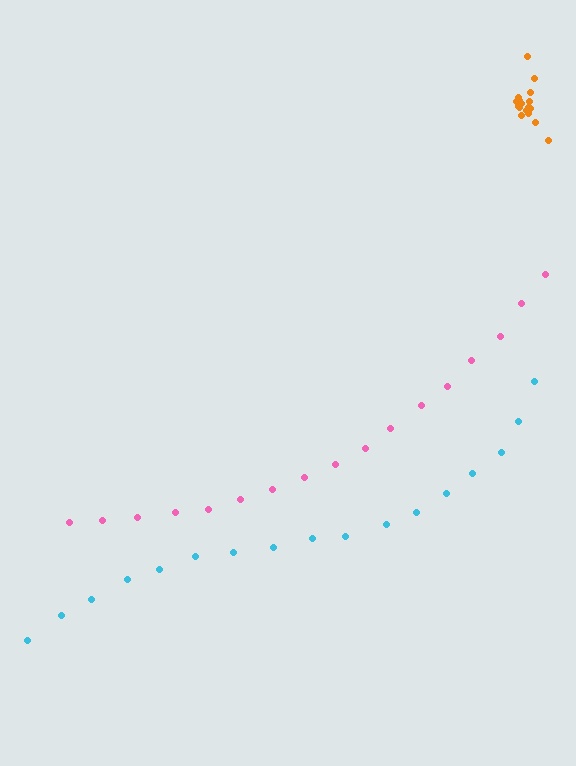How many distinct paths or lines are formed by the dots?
There are 3 distinct paths.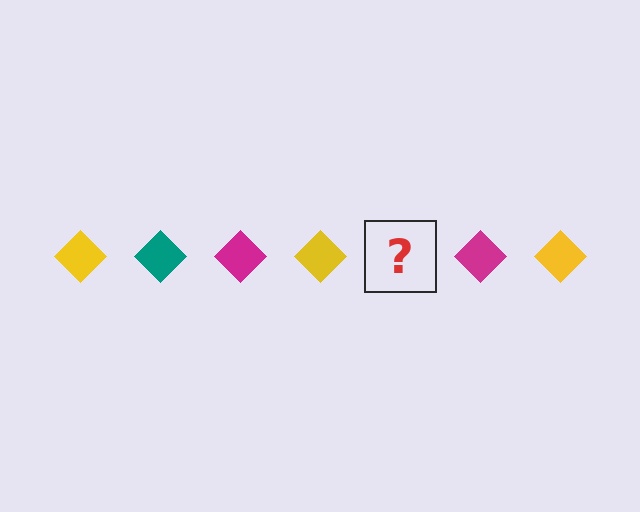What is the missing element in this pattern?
The missing element is a teal diamond.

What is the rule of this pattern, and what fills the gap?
The rule is that the pattern cycles through yellow, teal, magenta diamonds. The gap should be filled with a teal diamond.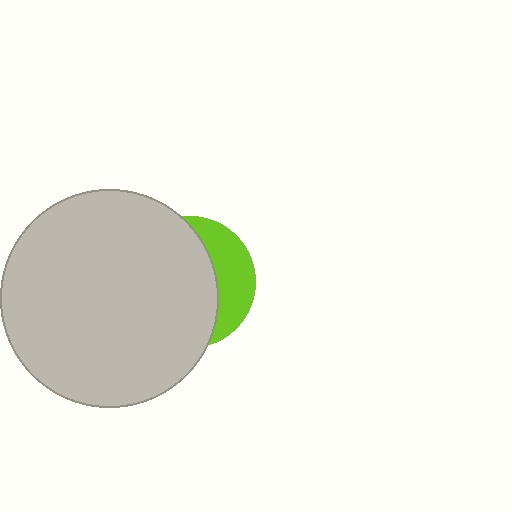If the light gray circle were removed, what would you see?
You would see the complete lime circle.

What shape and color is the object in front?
The object in front is a light gray circle.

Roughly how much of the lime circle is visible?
A small part of it is visible (roughly 31%).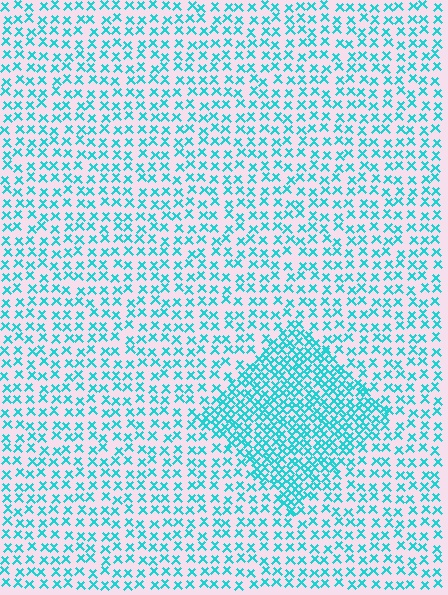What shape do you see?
I see a diamond.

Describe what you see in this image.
The image contains small cyan elements arranged at two different densities. A diamond-shaped region is visible where the elements are more densely packed than the surrounding area.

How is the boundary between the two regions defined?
The boundary is defined by a change in element density (approximately 2.1x ratio). All elements are the same color, size, and shape.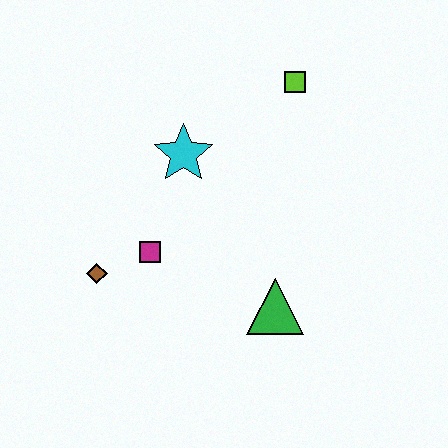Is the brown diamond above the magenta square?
No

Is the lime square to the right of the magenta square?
Yes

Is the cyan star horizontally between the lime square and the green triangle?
No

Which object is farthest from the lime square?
The brown diamond is farthest from the lime square.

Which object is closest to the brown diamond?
The magenta square is closest to the brown diamond.